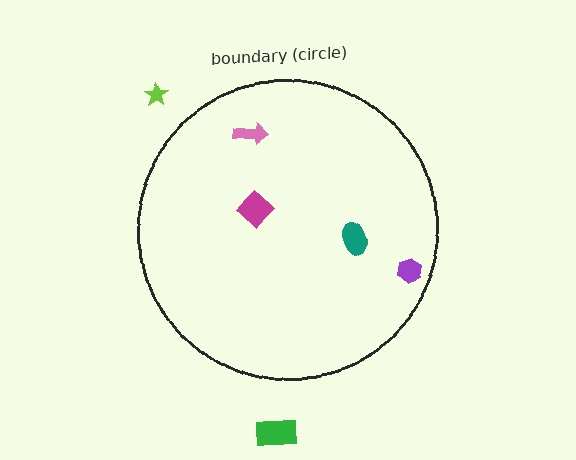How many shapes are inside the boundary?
4 inside, 2 outside.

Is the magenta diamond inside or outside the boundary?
Inside.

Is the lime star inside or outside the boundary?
Outside.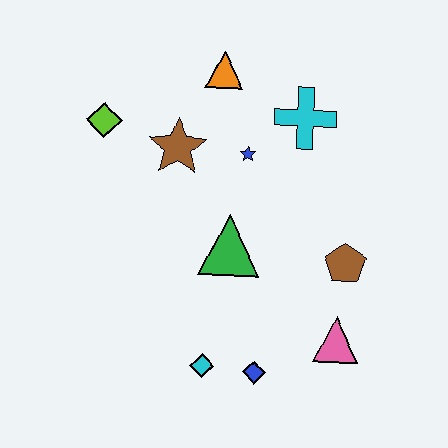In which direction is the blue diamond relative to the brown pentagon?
The blue diamond is below the brown pentagon.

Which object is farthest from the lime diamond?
The pink triangle is farthest from the lime diamond.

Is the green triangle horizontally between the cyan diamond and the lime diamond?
No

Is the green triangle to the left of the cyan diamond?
No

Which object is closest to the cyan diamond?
The blue diamond is closest to the cyan diamond.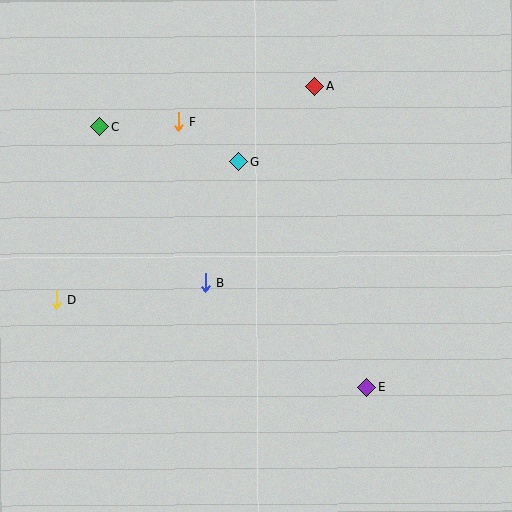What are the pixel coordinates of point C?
Point C is at (100, 127).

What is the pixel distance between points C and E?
The distance between C and E is 373 pixels.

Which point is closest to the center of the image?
Point B at (206, 283) is closest to the center.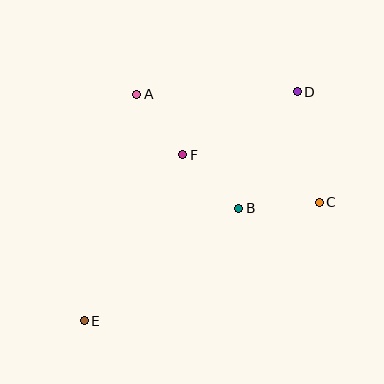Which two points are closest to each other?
Points A and F are closest to each other.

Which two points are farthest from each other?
Points D and E are farthest from each other.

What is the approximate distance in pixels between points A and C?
The distance between A and C is approximately 212 pixels.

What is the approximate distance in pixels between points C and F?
The distance between C and F is approximately 144 pixels.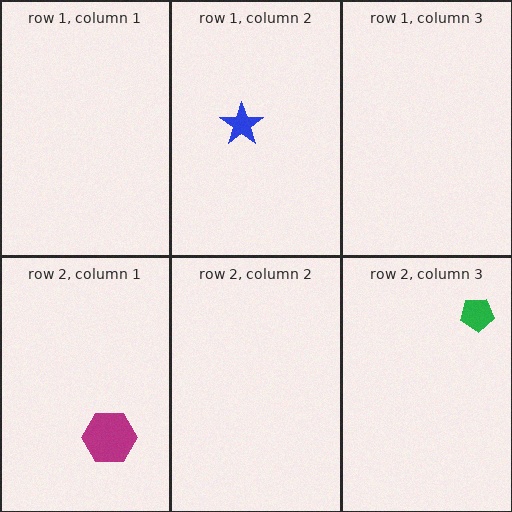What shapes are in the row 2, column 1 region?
The magenta hexagon.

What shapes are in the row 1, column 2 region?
The blue star.